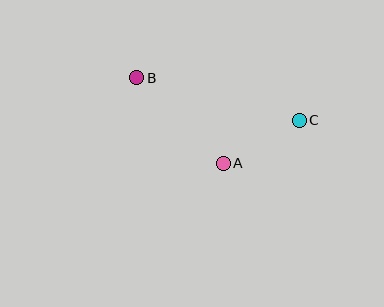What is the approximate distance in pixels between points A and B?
The distance between A and B is approximately 122 pixels.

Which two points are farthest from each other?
Points B and C are farthest from each other.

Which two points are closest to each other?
Points A and C are closest to each other.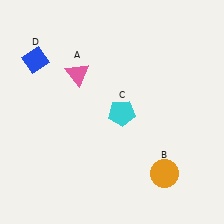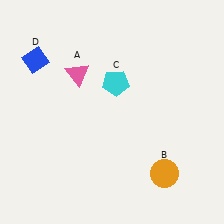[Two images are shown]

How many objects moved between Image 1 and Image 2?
1 object moved between the two images.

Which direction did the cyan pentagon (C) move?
The cyan pentagon (C) moved up.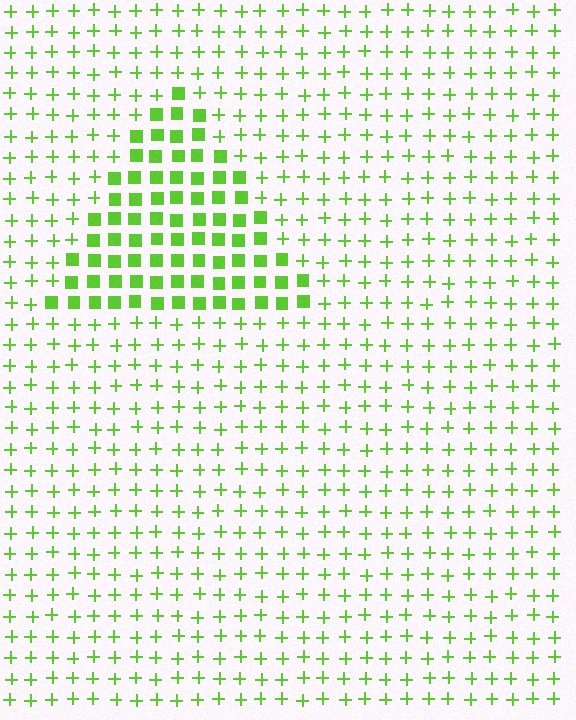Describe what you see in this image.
The image is filled with small lime elements arranged in a uniform grid. A triangle-shaped region contains squares, while the surrounding area contains plus signs. The boundary is defined purely by the change in element shape.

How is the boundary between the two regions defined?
The boundary is defined by a change in element shape: squares inside vs. plus signs outside. All elements share the same color and spacing.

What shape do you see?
I see a triangle.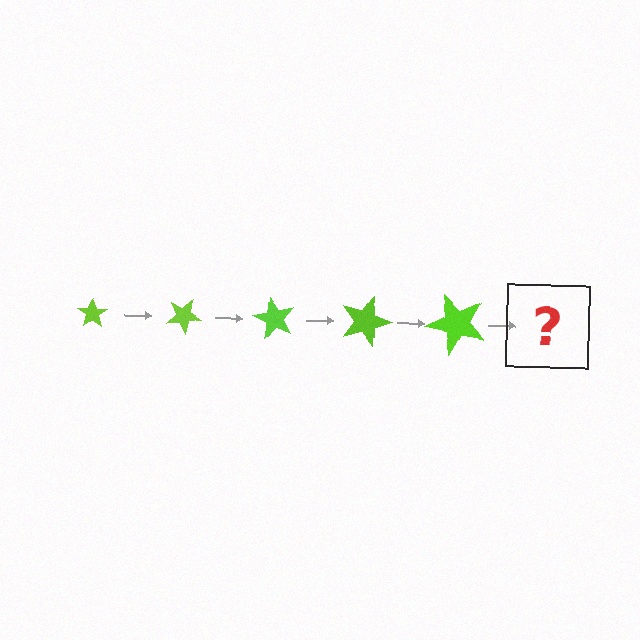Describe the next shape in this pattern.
It should be a star, larger than the previous one and rotated 150 degrees from the start.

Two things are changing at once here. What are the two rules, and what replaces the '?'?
The two rules are that the star grows larger each step and it rotates 30 degrees each step. The '?' should be a star, larger than the previous one and rotated 150 degrees from the start.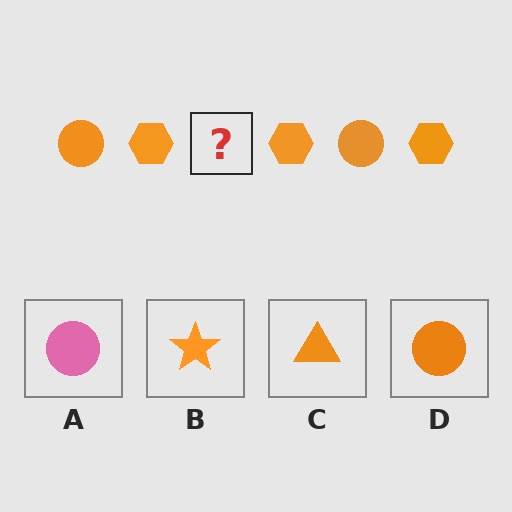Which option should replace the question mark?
Option D.